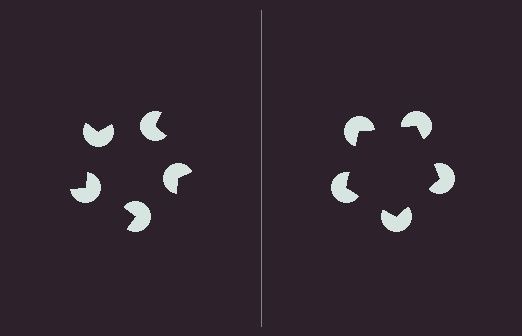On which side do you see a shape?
An illusory pentagon appears on the right side. On the left side the wedge cuts are rotated, so no coherent shape forms.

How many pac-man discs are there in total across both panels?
10 — 5 on each side.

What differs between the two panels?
The pac-man discs are positioned identically on both sides; only the wedge orientations differ. On the right they align to a pentagon; on the left they are misaligned.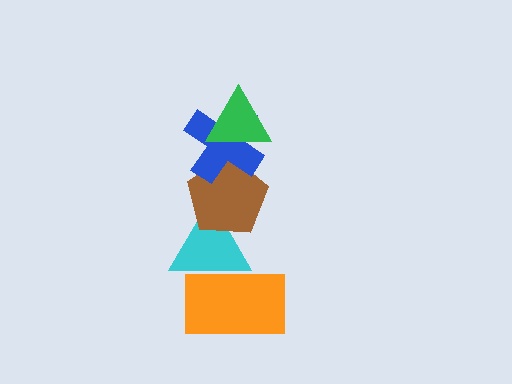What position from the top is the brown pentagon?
The brown pentagon is 3rd from the top.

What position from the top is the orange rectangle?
The orange rectangle is 5th from the top.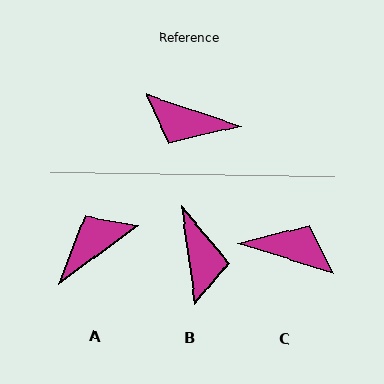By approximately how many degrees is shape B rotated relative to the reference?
Approximately 116 degrees counter-clockwise.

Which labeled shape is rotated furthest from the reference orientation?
C, about 179 degrees away.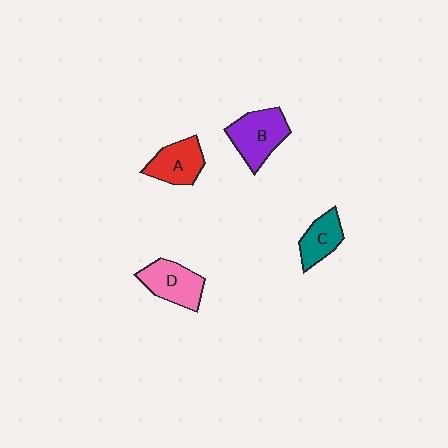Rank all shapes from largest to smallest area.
From largest to smallest: B (purple), D (pink), A (red), C (teal).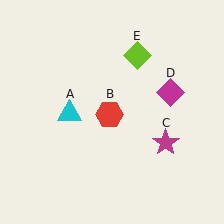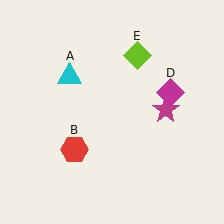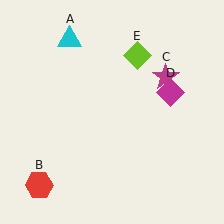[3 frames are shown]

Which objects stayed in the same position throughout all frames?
Magenta diamond (object D) and lime diamond (object E) remained stationary.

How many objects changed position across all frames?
3 objects changed position: cyan triangle (object A), red hexagon (object B), magenta star (object C).